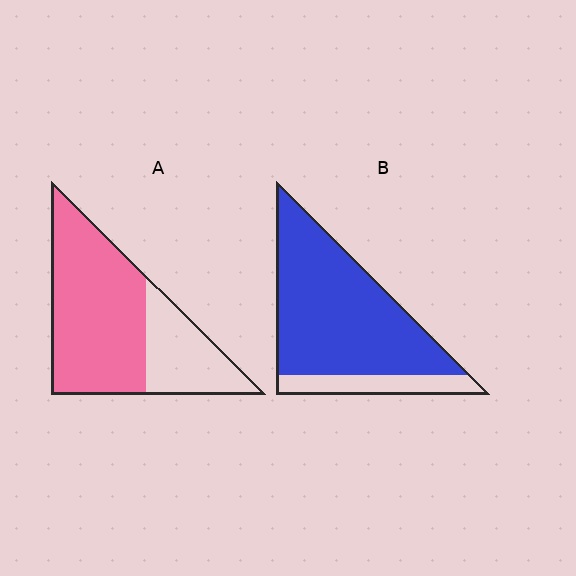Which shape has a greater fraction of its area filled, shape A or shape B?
Shape B.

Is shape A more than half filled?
Yes.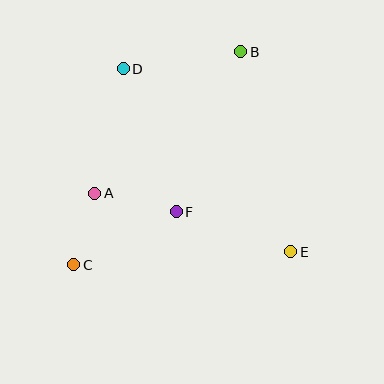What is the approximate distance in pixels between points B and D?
The distance between B and D is approximately 119 pixels.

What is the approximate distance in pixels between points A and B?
The distance between A and B is approximately 204 pixels.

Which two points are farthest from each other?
Points B and C are farthest from each other.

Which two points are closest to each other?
Points A and C are closest to each other.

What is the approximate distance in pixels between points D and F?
The distance between D and F is approximately 153 pixels.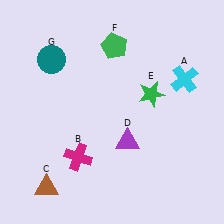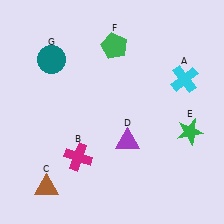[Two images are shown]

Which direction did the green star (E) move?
The green star (E) moved right.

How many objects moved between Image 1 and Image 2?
1 object moved between the two images.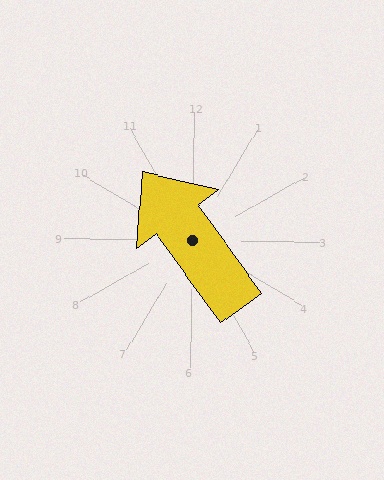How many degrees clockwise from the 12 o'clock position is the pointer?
Approximately 323 degrees.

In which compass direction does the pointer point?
Northwest.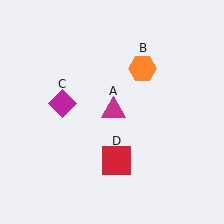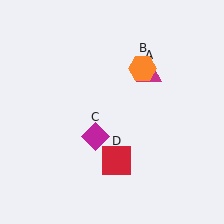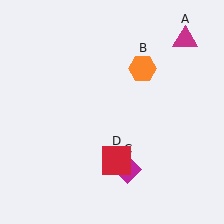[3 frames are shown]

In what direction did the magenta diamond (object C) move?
The magenta diamond (object C) moved down and to the right.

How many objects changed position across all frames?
2 objects changed position: magenta triangle (object A), magenta diamond (object C).